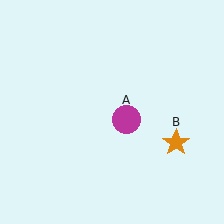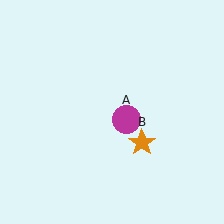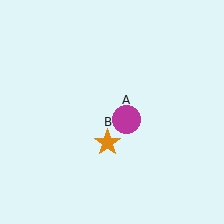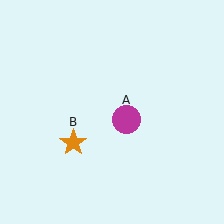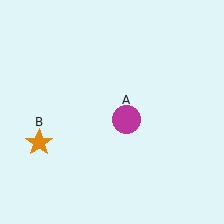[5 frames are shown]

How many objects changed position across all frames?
1 object changed position: orange star (object B).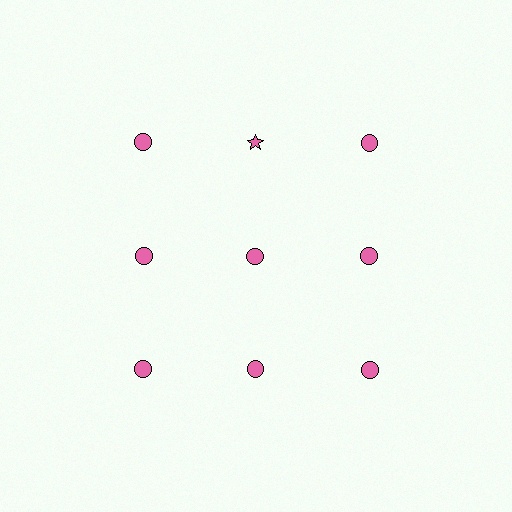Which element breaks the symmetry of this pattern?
The pink star in the top row, second from left column breaks the symmetry. All other shapes are pink circles.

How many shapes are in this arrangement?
There are 9 shapes arranged in a grid pattern.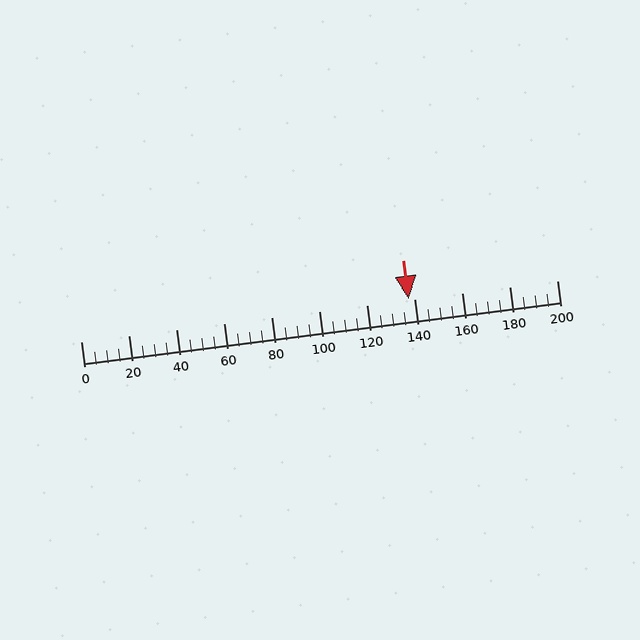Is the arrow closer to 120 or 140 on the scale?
The arrow is closer to 140.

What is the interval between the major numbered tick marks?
The major tick marks are spaced 20 units apart.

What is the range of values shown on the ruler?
The ruler shows values from 0 to 200.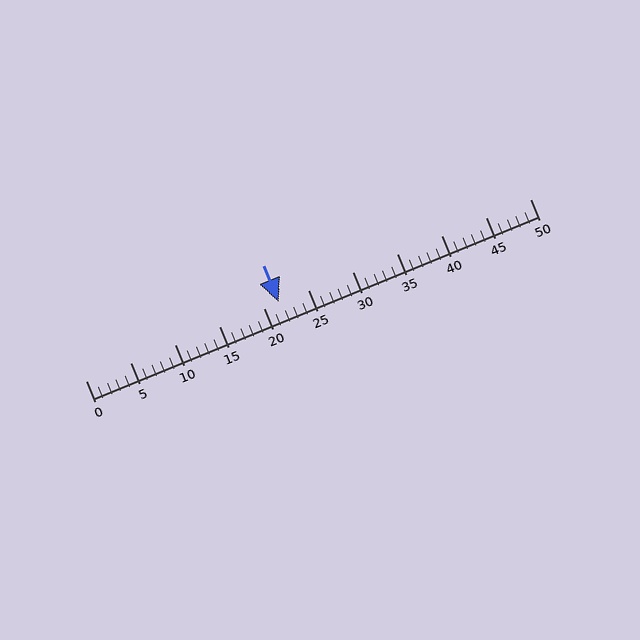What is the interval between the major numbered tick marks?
The major tick marks are spaced 5 units apart.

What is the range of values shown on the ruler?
The ruler shows values from 0 to 50.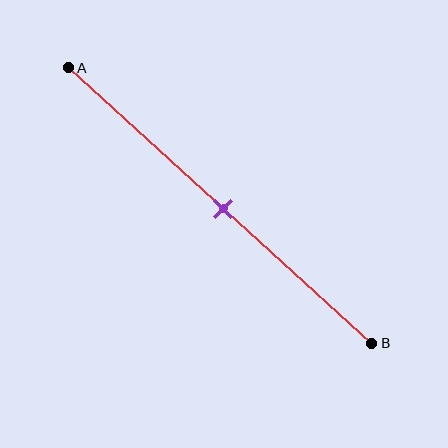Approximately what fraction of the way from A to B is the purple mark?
The purple mark is approximately 50% of the way from A to B.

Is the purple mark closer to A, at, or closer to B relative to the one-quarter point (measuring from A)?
The purple mark is closer to point B than the one-quarter point of segment AB.